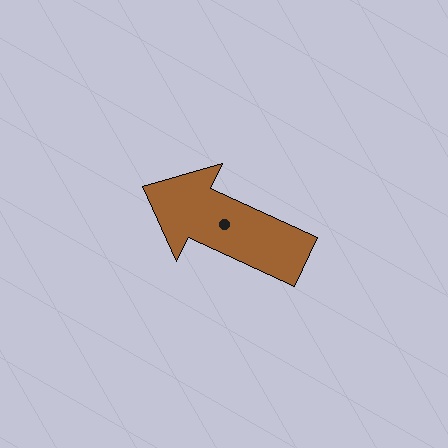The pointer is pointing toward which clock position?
Roughly 10 o'clock.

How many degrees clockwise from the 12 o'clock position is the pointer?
Approximately 295 degrees.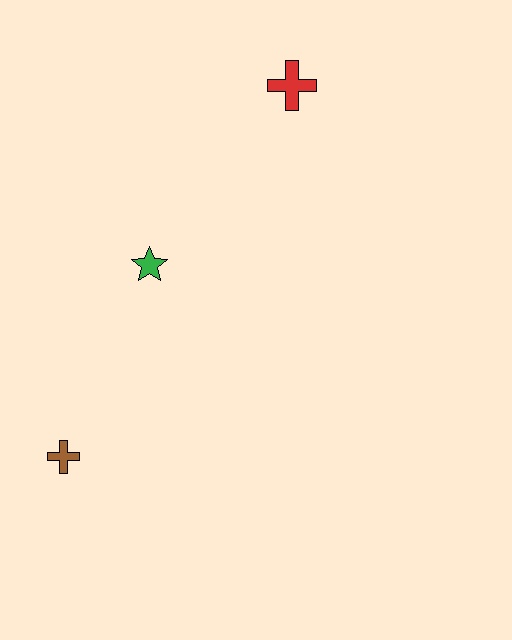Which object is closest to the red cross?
The green star is closest to the red cross.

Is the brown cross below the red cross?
Yes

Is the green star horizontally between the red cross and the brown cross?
Yes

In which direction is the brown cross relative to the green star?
The brown cross is below the green star.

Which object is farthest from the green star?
The red cross is farthest from the green star.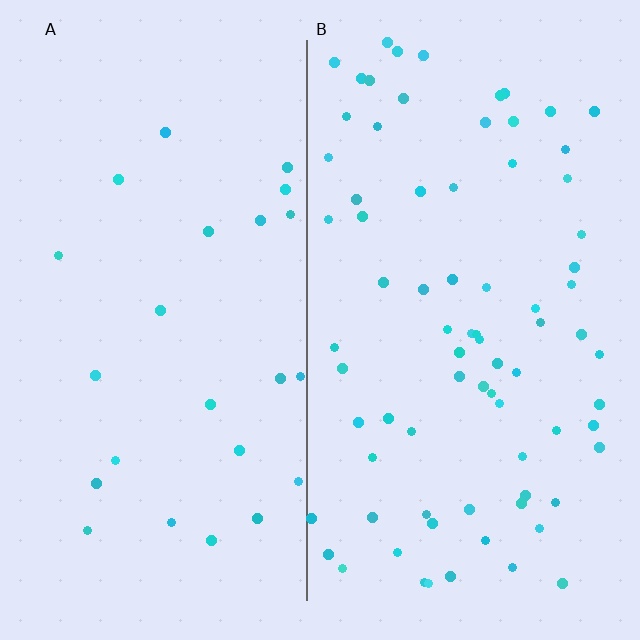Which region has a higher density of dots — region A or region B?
B (the right).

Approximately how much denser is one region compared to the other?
Approximately 3.2× — region B over region A.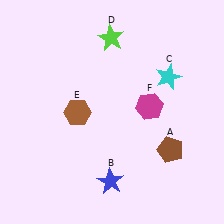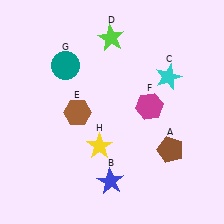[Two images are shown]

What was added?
A teal circle (G), a yellow star (H) were added in Image 2.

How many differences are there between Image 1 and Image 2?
There are 2 differences between the two images.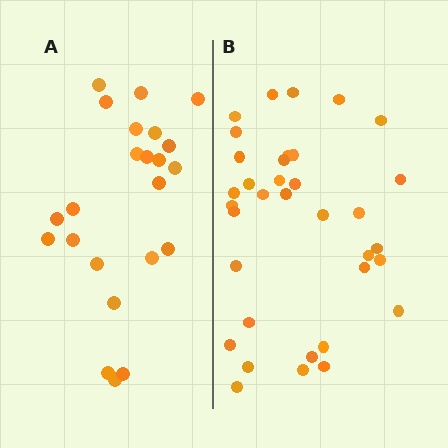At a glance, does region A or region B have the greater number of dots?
Region B (the right region) has more dots.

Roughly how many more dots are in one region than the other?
Region B has roughly 12 or so more dots than region A.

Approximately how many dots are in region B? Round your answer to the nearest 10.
About 40 dots. (The exact count is 35, which rounds to 40.)